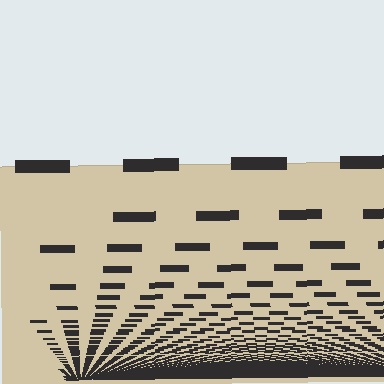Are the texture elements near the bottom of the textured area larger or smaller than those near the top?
Smaller. The gradient is inverted — elements near the bottom are smaller and denser.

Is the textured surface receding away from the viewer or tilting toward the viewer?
The surface appears to tilt toward the viewer. Texture elements get larger and sparser toward the top.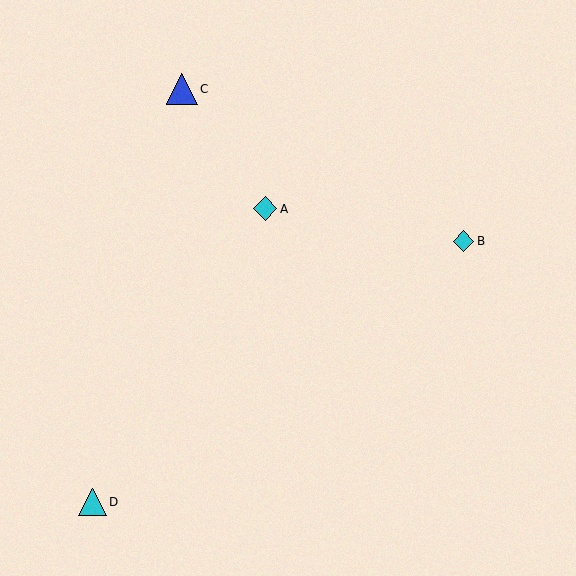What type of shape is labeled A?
Shape A is a cyan diamond.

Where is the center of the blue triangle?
The center of the blue triangle is at (182, 89).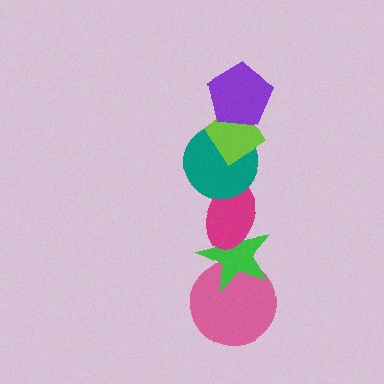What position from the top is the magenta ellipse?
The magenta ellipse is 4th from the top.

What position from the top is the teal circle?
The teal circle is 3rd from the top.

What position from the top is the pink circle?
The pink circle is 6th from the top.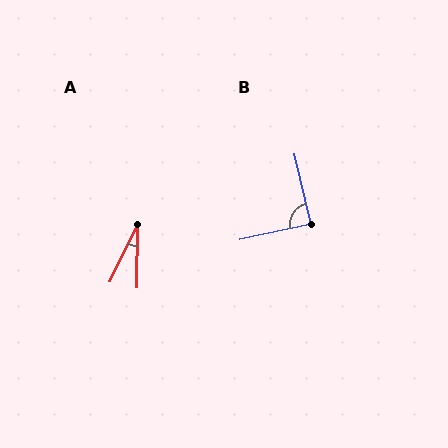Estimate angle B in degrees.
Approximately 89 degrees.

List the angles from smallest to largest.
A (25°), B (89°).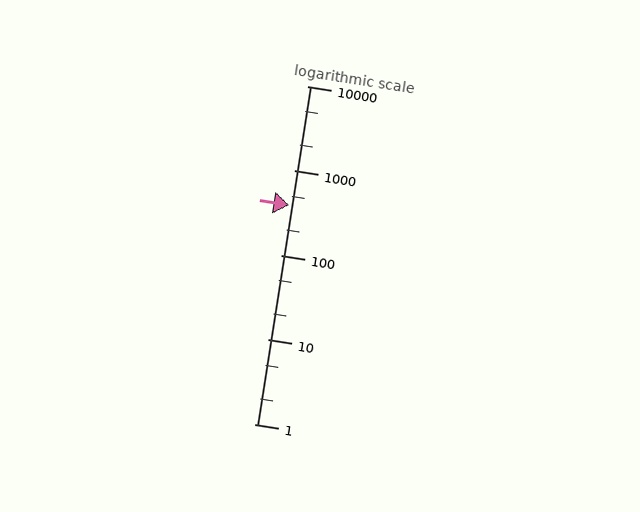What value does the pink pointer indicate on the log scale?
The pointer indicates approximately 390.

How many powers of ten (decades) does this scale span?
The scale spans 4 decades, from 1 to 10000.